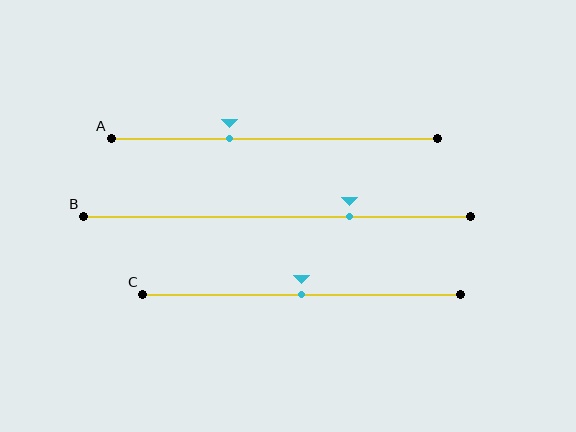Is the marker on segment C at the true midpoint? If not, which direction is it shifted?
Yes, the marker on segment C is at the true midpoint.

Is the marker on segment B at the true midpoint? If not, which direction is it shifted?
No, the marker on segment B is shifted to the right by about 19% of the segment length.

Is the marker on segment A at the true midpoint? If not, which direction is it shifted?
No, the marker on segment A is shifted to the left by about 14% of the segment length.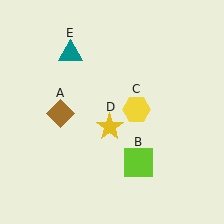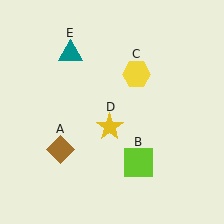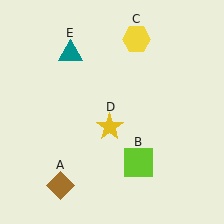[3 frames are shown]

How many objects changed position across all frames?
2 objects changed position: brown diamond (object A), yellow hexagon (object C).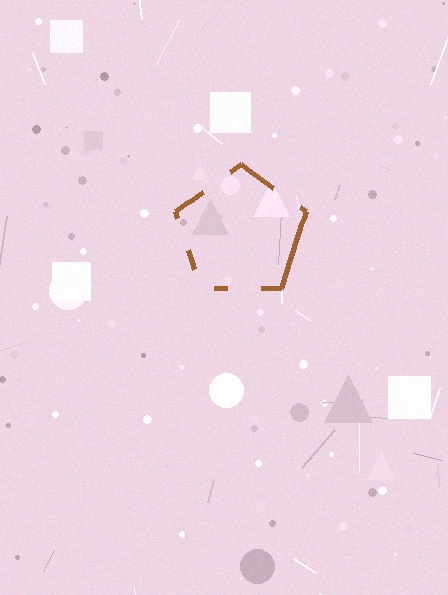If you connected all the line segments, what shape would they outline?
They would outline a pentagon.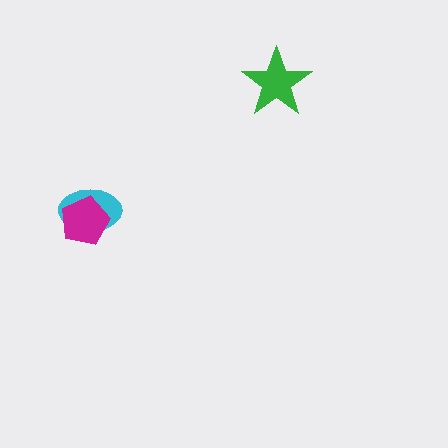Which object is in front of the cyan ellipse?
The magenta pentagon is in front of the cyan ellipse.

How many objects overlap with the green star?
0 objects overlap with the green star.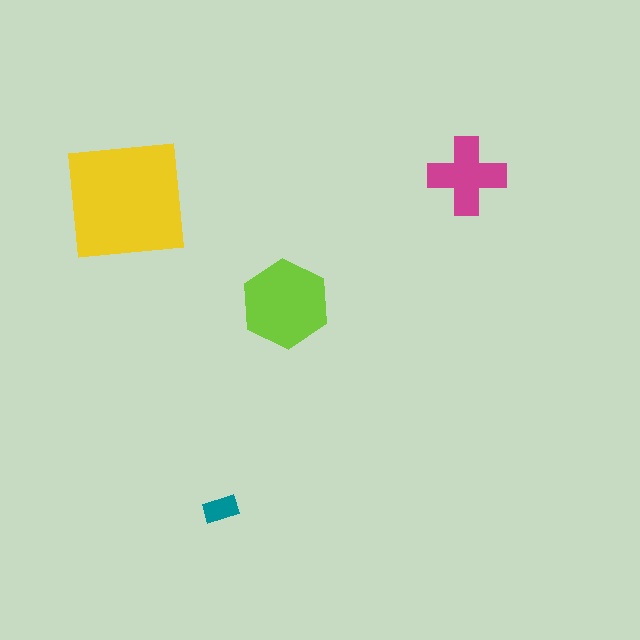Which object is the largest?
The yellow square.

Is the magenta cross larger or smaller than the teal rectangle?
Larger.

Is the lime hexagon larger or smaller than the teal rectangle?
Larger.